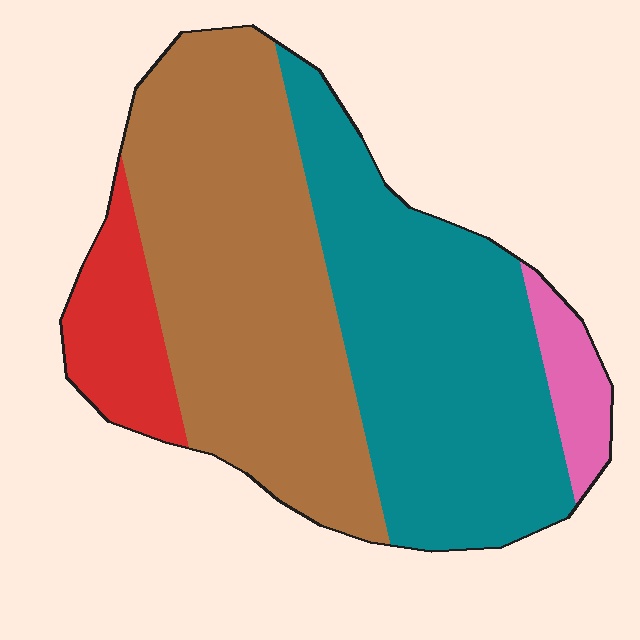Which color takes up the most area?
Brown, at roughly 45%.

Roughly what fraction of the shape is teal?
Teal covers about 40% of the shape.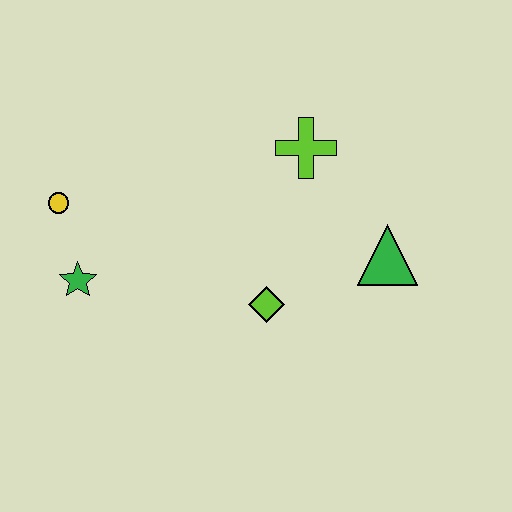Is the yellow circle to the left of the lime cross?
Yes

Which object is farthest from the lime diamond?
The yellow circle is farthest from the lime diamond.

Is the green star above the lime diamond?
Yes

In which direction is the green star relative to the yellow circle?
The green star is below the yellow circle.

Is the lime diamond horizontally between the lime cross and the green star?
Yes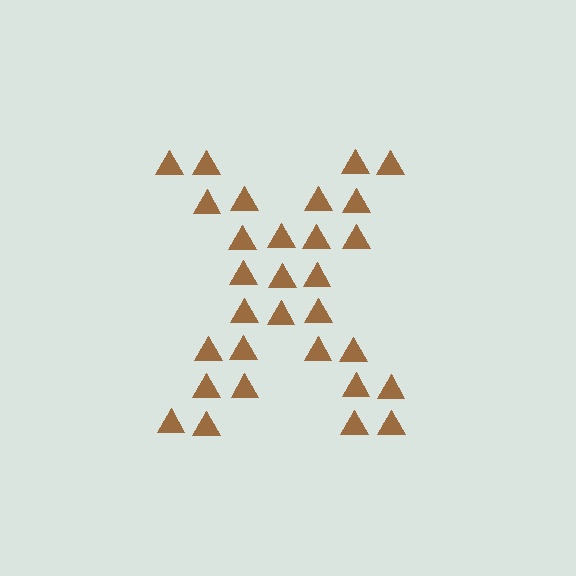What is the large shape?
The large shape is the letter X.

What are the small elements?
The small elements are triangles.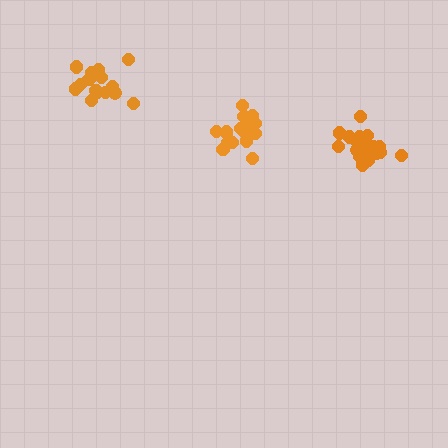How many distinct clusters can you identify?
There are 3 distinct clusters.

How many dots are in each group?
Group 1: 18 dots, Group 2: 18 dots, Group 3: 15 dots (51 total).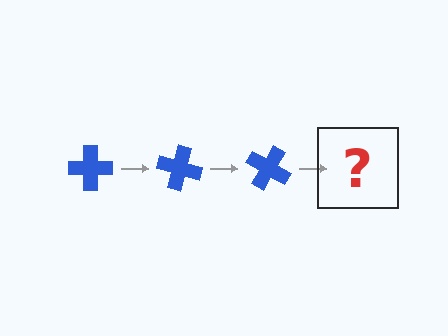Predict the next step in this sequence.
The next step is a blue cross rotated 45 degrees.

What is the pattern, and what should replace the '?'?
The pattern is that the cross rotates 15 degrees each step. The '?' should be a blue cross rotated 45 degrees.